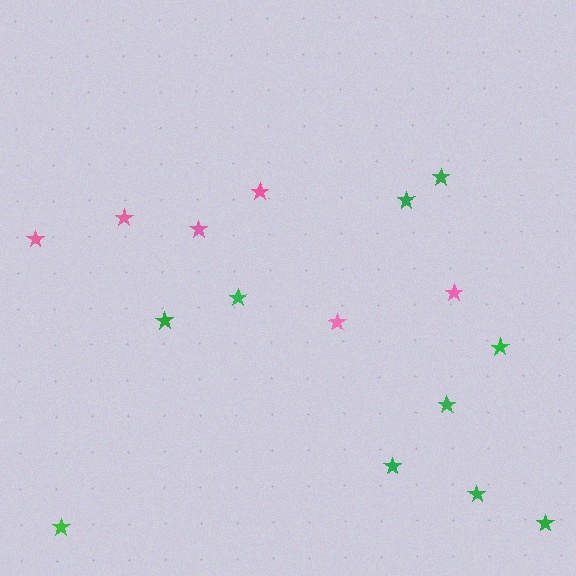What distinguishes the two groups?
There are 2 groups: one group of green stars (10) and one group of pink stars (6).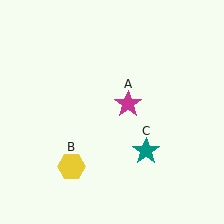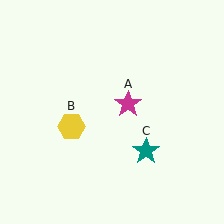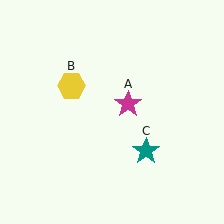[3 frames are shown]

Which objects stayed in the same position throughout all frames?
Magenta star (object A) and teal star (object C) remained stationary.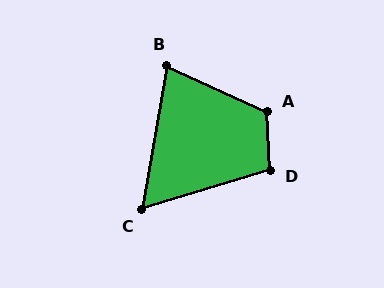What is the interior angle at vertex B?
Approximately 75 degrees (acute).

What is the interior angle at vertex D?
Approximately 105 degrees (obtuse).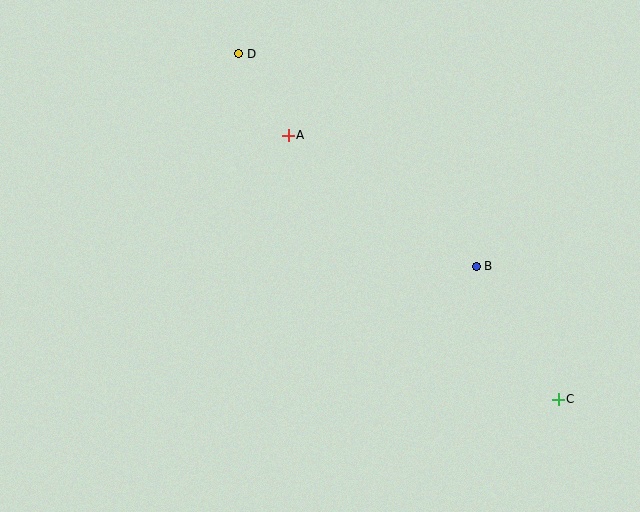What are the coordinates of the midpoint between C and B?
The midpoint between C and B is at (517, 333).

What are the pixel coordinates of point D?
Point D is at (239, 54).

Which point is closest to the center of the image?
Point A at (288, 135) is closest to the center.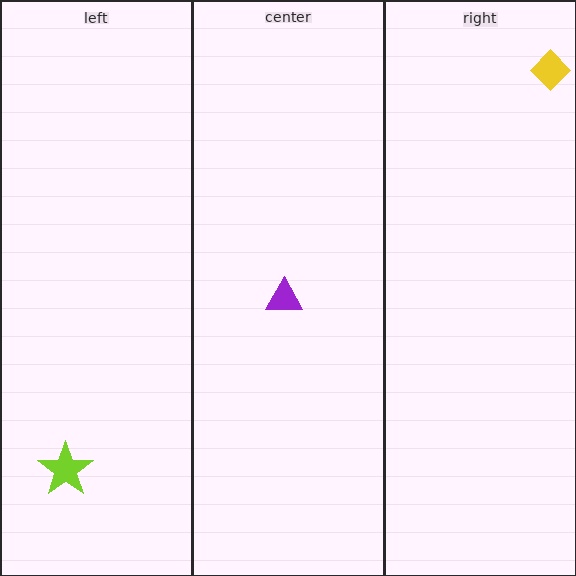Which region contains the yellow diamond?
The right region.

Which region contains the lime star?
The left region.